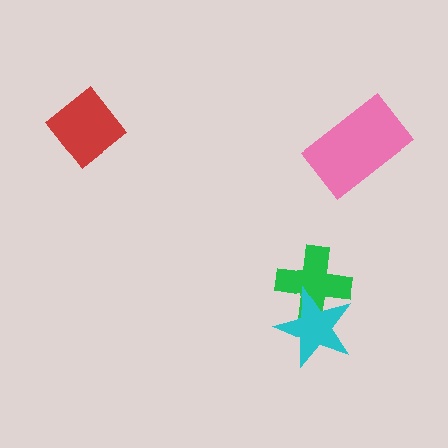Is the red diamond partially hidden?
No, no other shape covers it.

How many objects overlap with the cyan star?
1 object overlaps with the cyan star.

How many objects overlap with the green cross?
1 object overlaps with the green cross.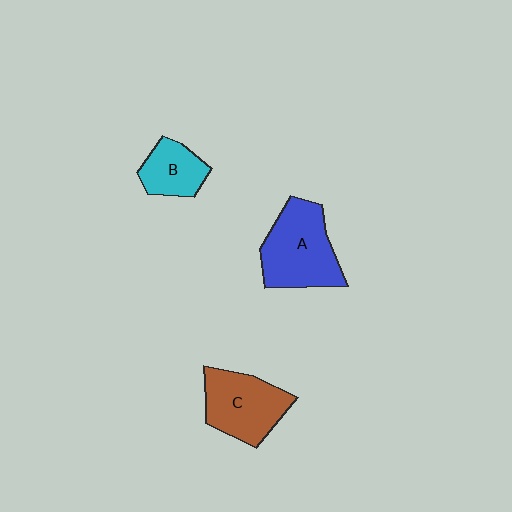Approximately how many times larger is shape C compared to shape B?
Approximately 1.6 times.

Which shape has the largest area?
Shape A (blue).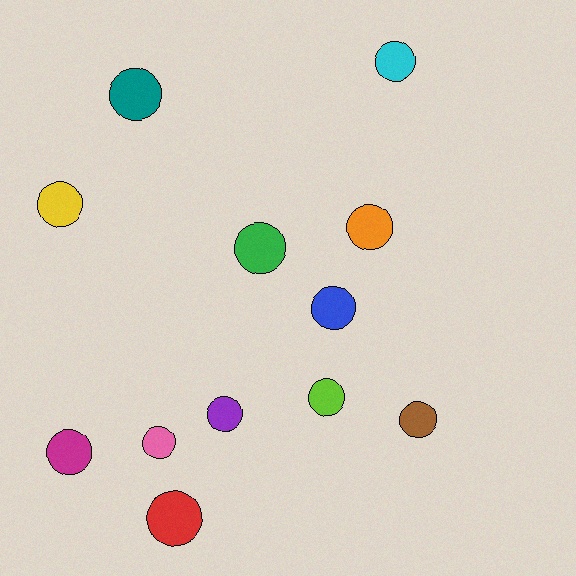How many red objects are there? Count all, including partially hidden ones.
There is 1 red object.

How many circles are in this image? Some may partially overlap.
There are 12 circles.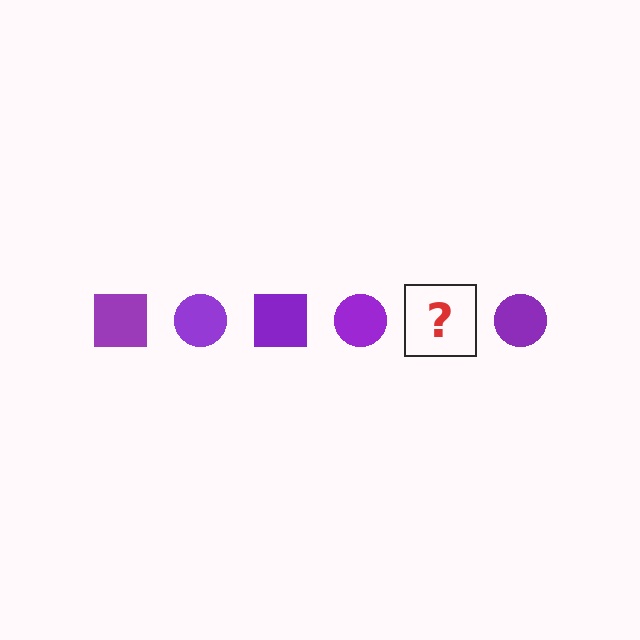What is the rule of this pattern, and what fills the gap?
The rule is that the pattern cycles through square, circle shapes in purple. The gap should be filled with a purple square.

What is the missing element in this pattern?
The missing element is a purple square.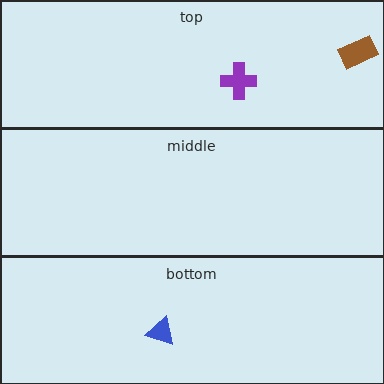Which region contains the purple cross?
The top region.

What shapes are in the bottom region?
The blue triangle.